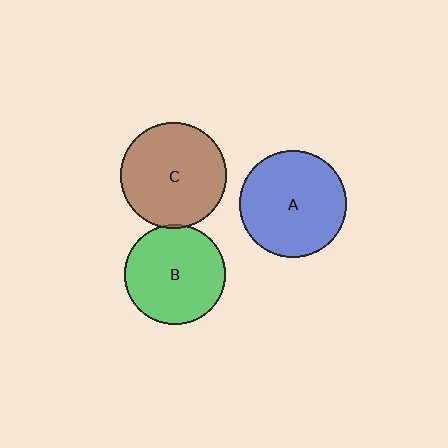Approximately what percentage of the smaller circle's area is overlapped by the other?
Approximately 5%.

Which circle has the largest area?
Circle A (blue).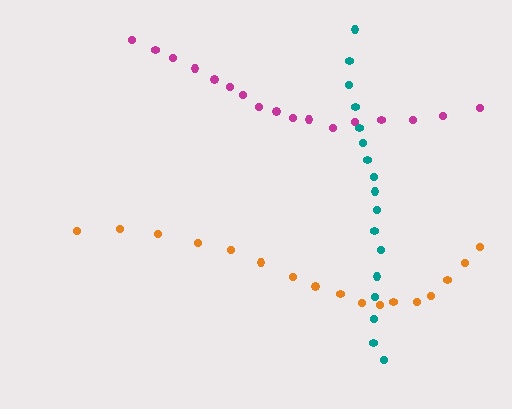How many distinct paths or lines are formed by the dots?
There are 3 distinct paths.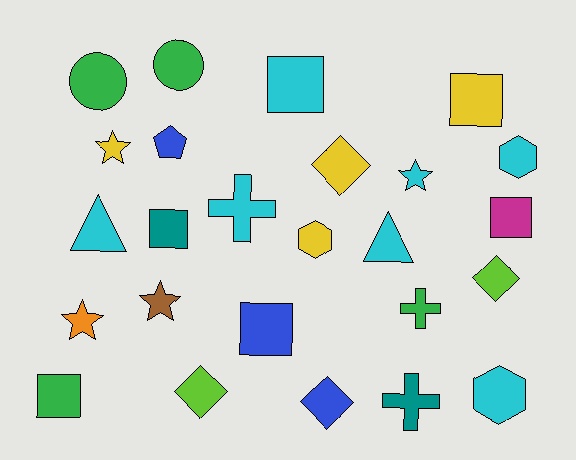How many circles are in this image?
There are 2 circles.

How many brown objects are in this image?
There is 1 brown object.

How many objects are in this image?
There are 25 objects.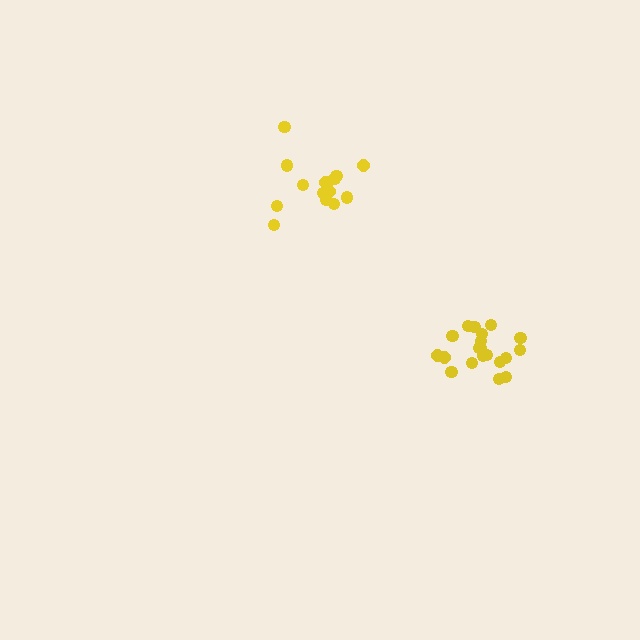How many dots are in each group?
Group 1: 20 dots, Group 2: 16 dots (36 total).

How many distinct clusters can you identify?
There are 2 distinct clusters.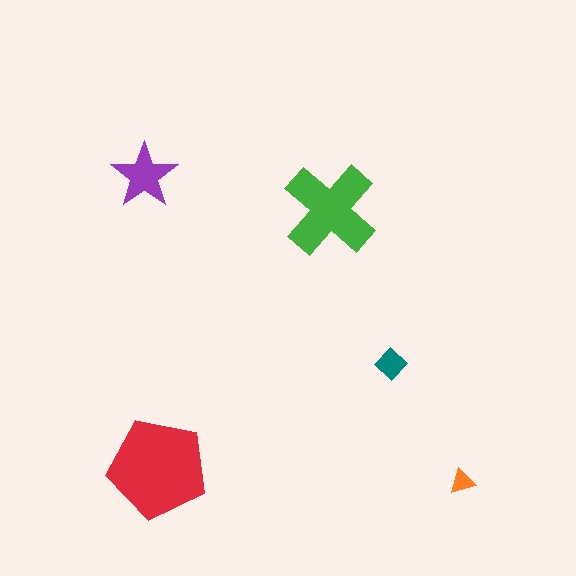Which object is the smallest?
The orange triangle.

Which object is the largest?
The red pentagon.